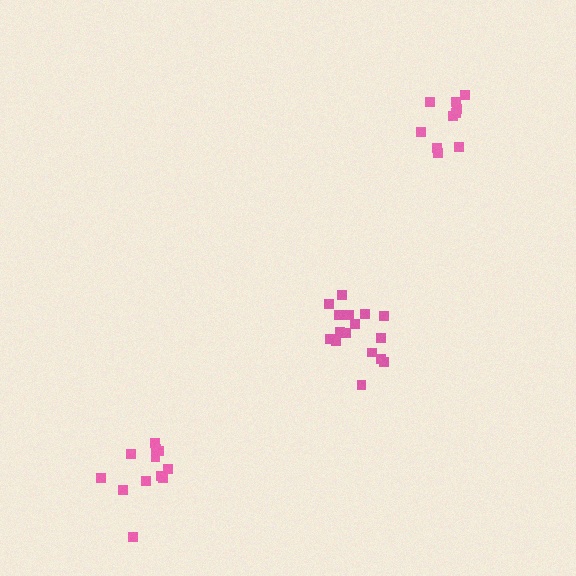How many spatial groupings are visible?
There are 3 spatial groupings.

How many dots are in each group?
Group 1: 16 dots, Group 2: 10 dots, Group 3: 12 dots (38 total).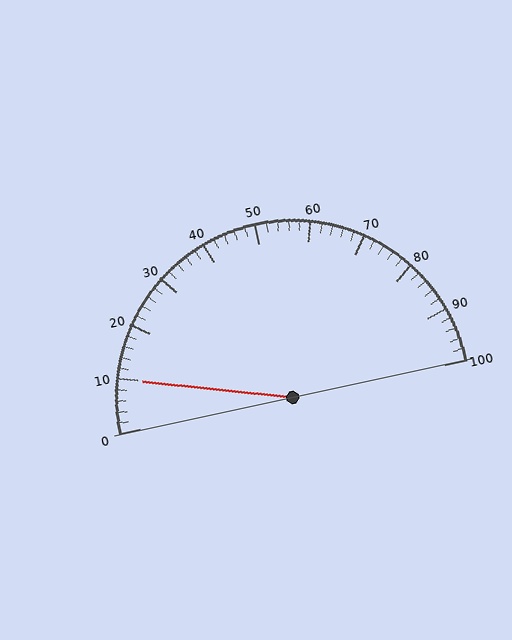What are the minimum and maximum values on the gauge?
The gauge ranges from 0 to 100.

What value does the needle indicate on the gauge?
The needle indicates approximately 10.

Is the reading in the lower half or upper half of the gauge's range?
The reading is in the lower half of the range (0 to 100).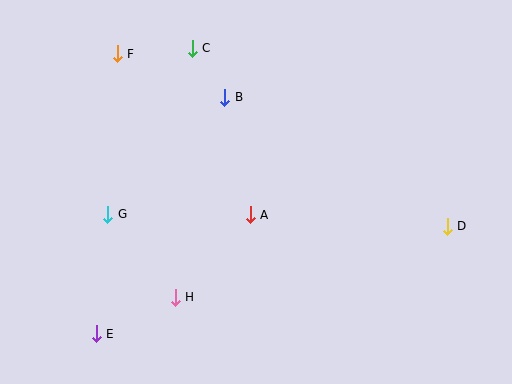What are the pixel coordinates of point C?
Point C is at (192, 48).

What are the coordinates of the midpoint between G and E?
The midpoint between G and E is at (102, 274).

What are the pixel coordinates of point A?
Point A is at (250, 215).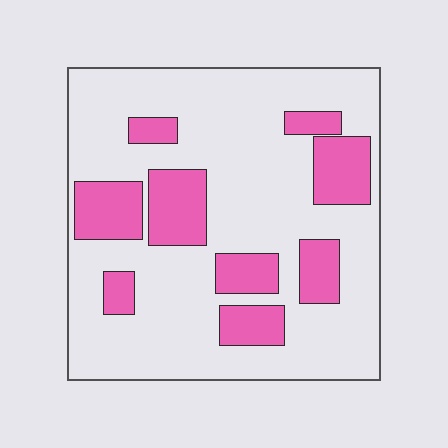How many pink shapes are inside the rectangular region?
9.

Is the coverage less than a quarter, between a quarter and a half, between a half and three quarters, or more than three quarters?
Between a quarter and a half.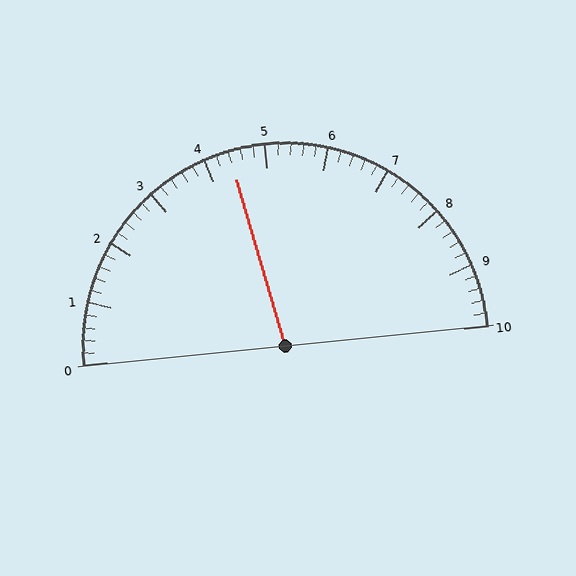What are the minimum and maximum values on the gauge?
The gauge ranges from 0 to 10.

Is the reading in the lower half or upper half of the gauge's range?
The reading is in the lower half of the range (0 to 10).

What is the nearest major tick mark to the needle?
The nearest major tick mark is 4.